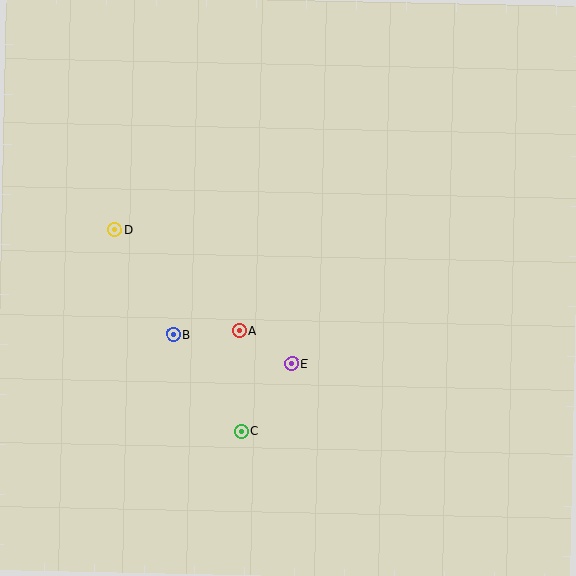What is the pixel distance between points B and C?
The distance between B and C is 118 pixels.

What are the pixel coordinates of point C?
Point C is at (241, 431).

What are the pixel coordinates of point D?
Point D is at (115, 230).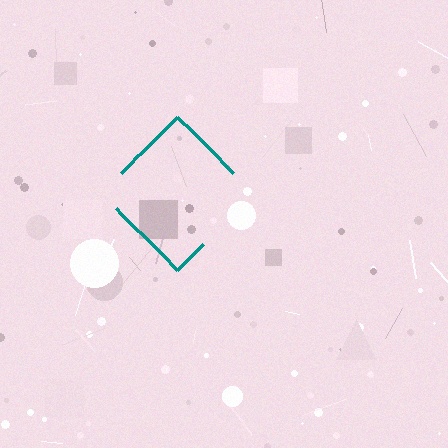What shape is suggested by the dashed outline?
The dashed outline suggests a diamond.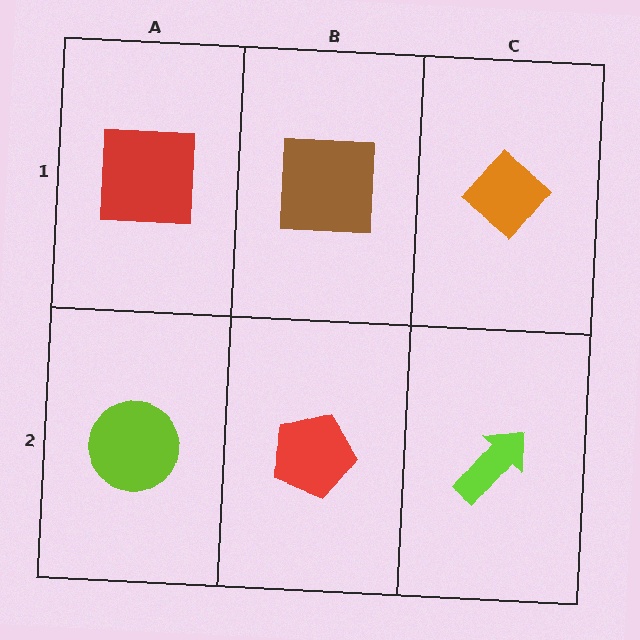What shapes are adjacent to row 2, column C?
An orange diamond (row 1, column C), a red pentagon (row 2, column B).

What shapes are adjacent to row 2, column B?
A brown square (row 1, column B), a lime circle (row 2, column A), a lime arrow (row 2, column C).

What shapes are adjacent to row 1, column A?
A lime circle (row 2, column A), a brown square (row 1, column B).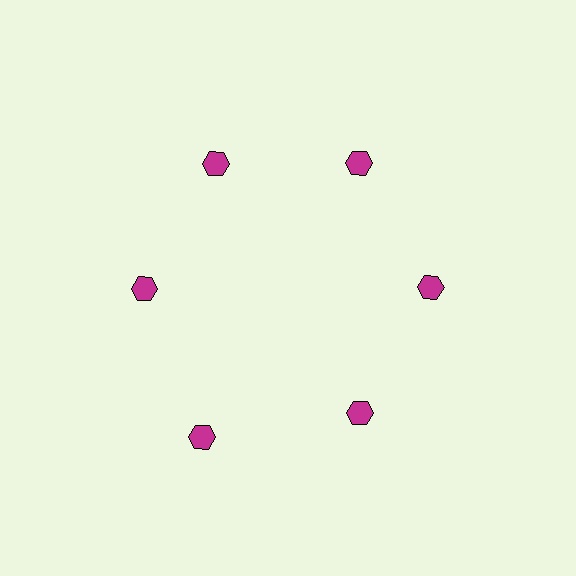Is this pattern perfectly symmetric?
No. The 6 magenta hexagons are arranged in a ring, but one element near the 7 o'clock position is pushed outward from the center, breaking the 6-fold rotational symmetry.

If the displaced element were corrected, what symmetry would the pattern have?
It would have 6-fold rotational symmetry — the pattern would map onto itself every 60 degrees.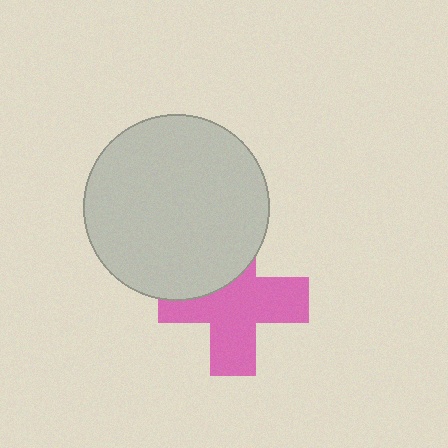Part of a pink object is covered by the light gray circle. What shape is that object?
It is a cross.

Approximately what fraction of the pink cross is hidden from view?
Roughly 31% of the pink cross is hidden behind the light gray circle.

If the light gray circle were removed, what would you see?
You would see the complete pink cross.